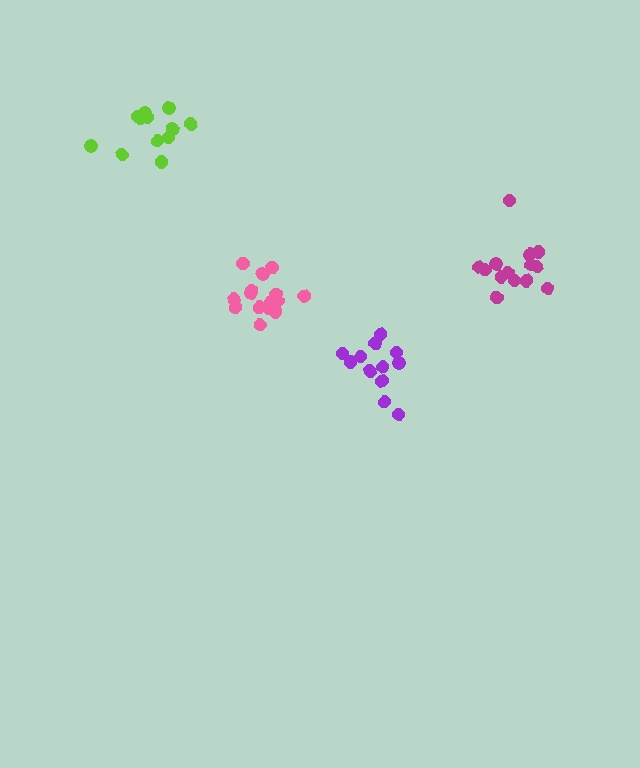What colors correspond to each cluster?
The clusters are colored: pink, magenta, lime, purple.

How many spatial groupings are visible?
There are 4 spatial groupings.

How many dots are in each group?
Group 1: 15 dots, Group 2: 14 dots, Group 3: 12 dots, Group 4: 12 dots (53 total).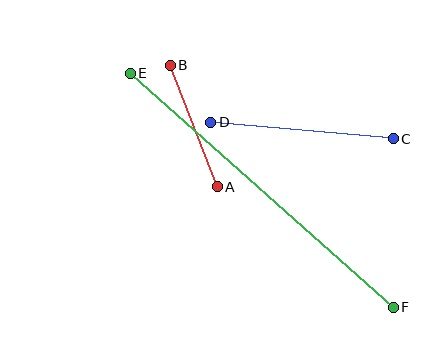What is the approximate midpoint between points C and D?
The midpoint is at approximately (302, 130) pixels.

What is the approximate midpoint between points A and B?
The midpoint is at approximately (194, 126) pixels.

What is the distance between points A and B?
The distance is approximately 130 pixels.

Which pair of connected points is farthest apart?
Points E and F are farthest apart.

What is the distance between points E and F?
The distance is approximately 352 pixels.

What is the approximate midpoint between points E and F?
The midpoint is at approximately (262, 190) pixels.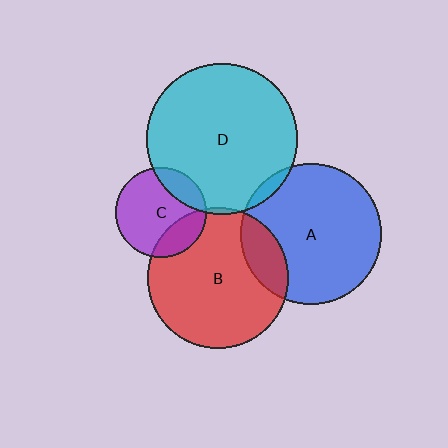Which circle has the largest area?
Circle D (cyan).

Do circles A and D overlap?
Yes.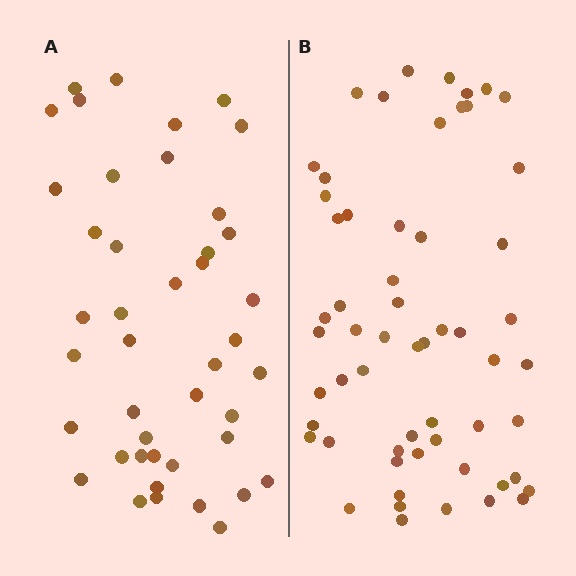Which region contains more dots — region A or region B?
Region B (the right region) has more dots.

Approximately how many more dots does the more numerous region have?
Region B has approximately 15 more dots than region A.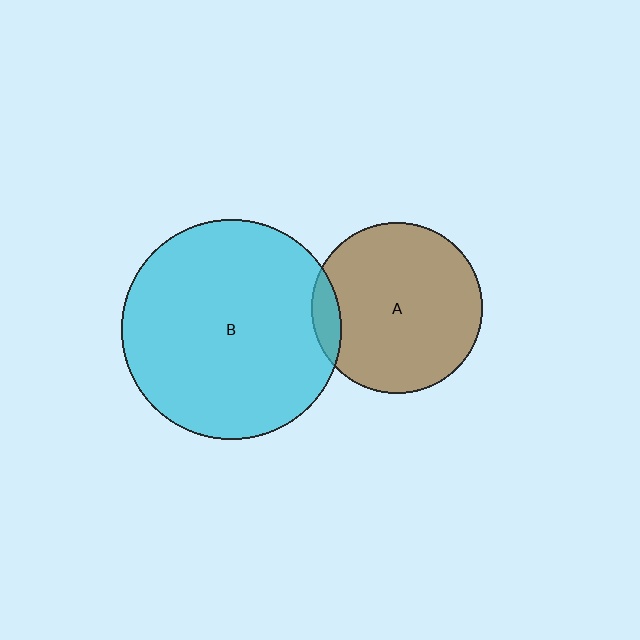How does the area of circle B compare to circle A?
Approximately 1.7 times.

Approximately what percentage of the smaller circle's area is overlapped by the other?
Approximately 10%.